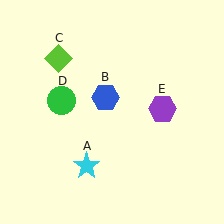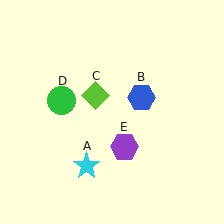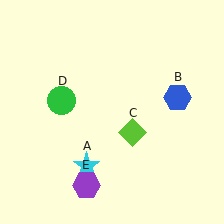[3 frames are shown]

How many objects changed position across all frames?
3 objects changed position: blue hexagon (object B), lime diamond (object C), purple hexagon (object E).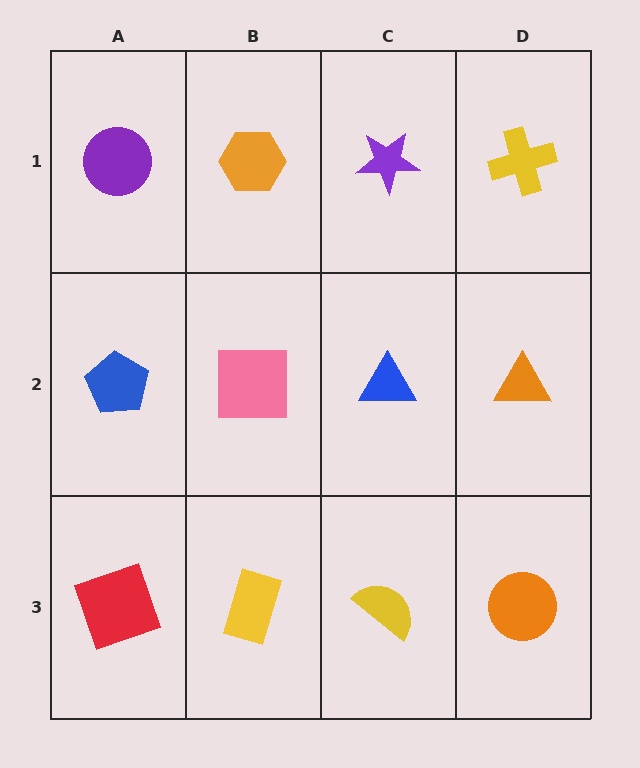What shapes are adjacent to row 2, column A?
A purple circle (row 1, column A), a red square (row 3, column A), a pink square (row 2, column B).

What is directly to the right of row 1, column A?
An orange hexagon.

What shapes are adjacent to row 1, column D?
An orange triangle (row 2, column D), a purple star (row 1, column C).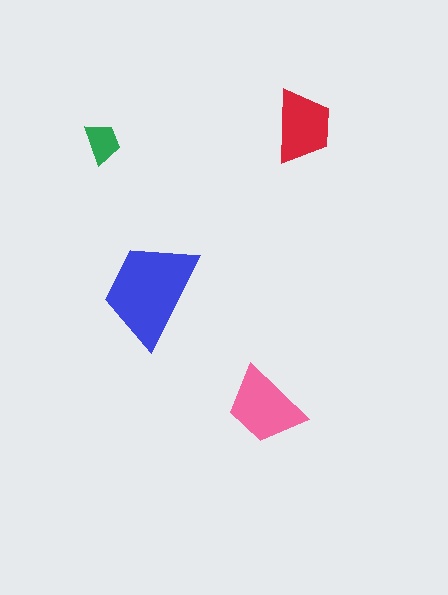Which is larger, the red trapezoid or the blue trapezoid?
The blue one.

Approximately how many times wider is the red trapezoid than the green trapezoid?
About 2 times wider.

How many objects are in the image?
There are 4 objects in the image.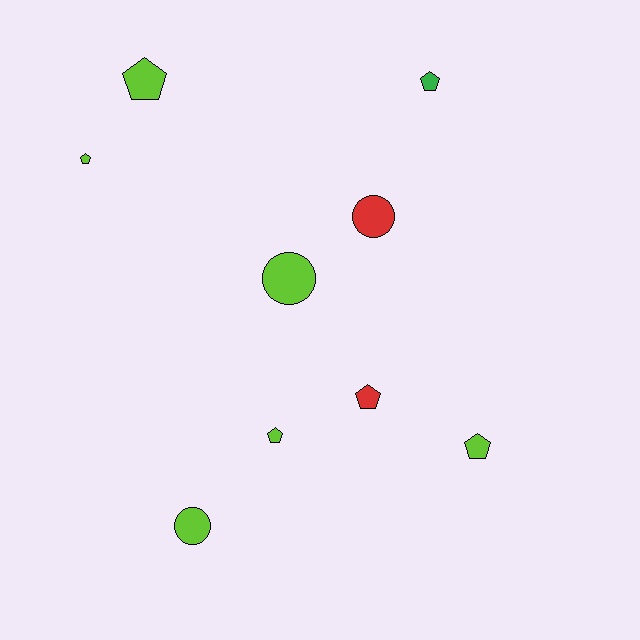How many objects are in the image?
There are 9 objects.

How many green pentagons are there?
There is 1 green pentagon.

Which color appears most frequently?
Lime, with 6 objects.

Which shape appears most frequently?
Pentagon, with 6 objects.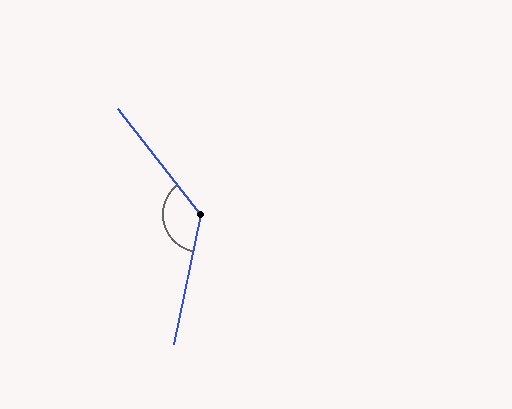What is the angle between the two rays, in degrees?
Approximately 130 degrees.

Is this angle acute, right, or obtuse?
It is obtuse.